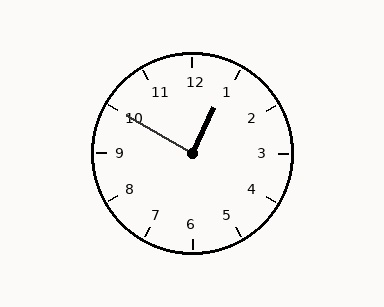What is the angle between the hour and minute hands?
Approximately 85 degrees.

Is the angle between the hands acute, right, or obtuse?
It is right.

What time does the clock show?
12:50.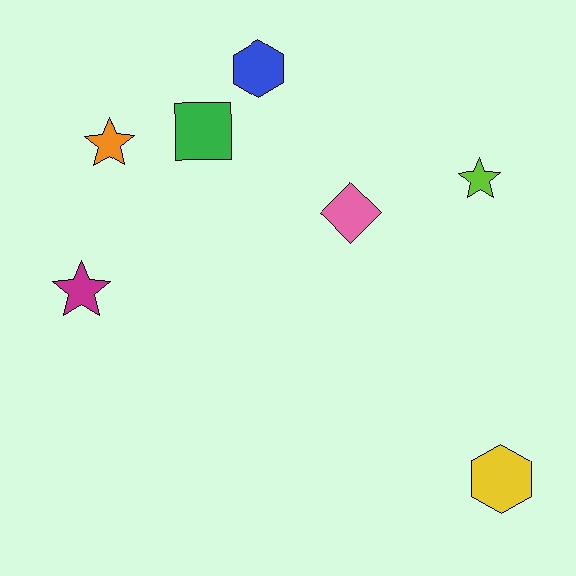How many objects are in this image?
There are 7 objects.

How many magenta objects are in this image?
There is 1 magenta object.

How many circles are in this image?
There are no circles.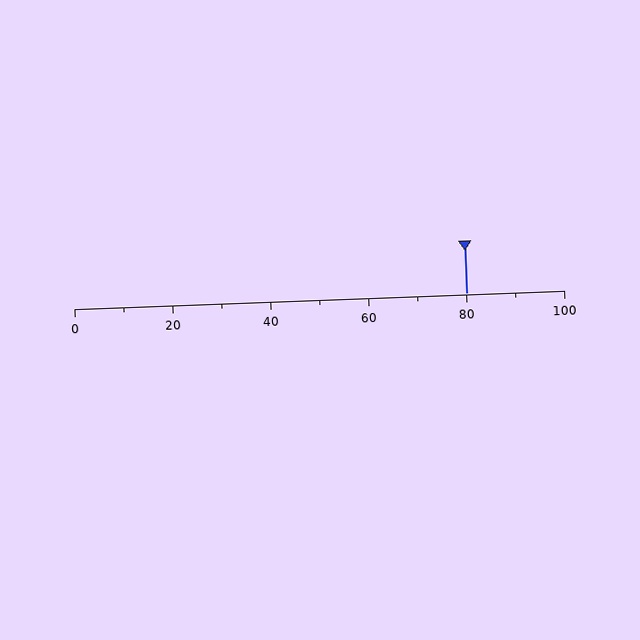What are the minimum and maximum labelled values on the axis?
The axis runs from 0 to 100.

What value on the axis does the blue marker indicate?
The marker indicates approximately 80.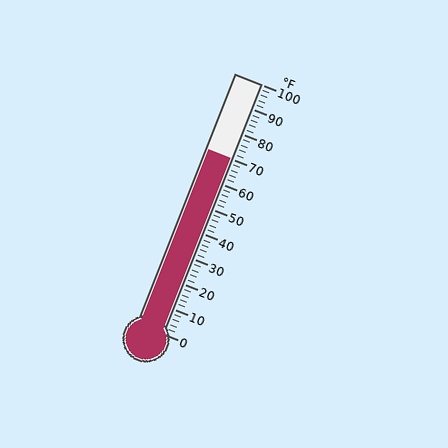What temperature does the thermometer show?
The thermometer shows approximately 70°F.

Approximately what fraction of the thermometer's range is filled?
The thermometer is filled to approximately 70% of its range.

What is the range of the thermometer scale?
The thermometer scale ranges from 0°F to 100°F.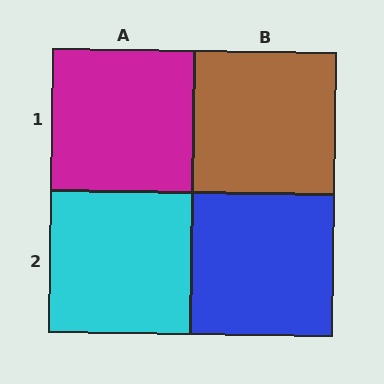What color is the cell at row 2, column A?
Cyan.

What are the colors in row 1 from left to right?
Magenta, brown.